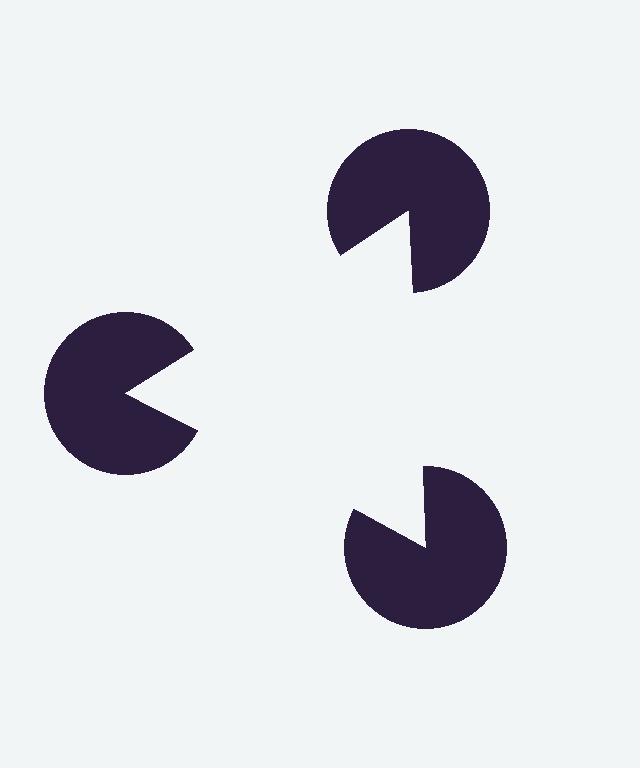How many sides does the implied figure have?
3 sides.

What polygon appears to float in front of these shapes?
An illusory triangle — its edges are inferred from the aligned wedge cuts in the pac-man discs, not physically drawn.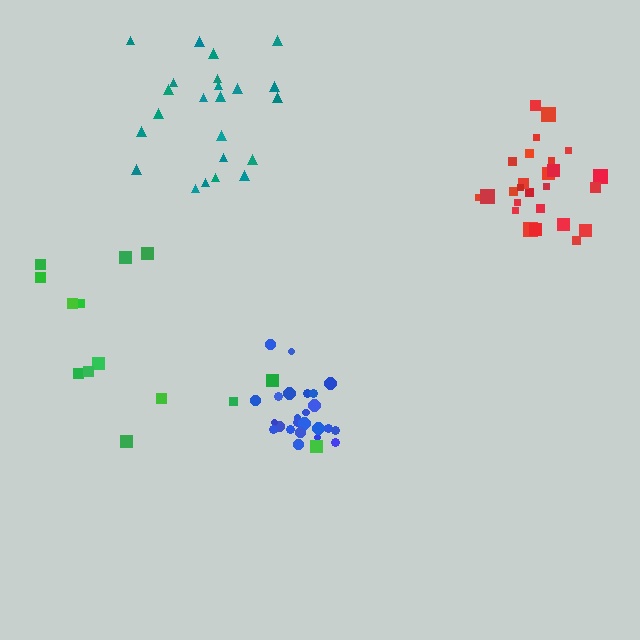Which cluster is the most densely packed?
Blue.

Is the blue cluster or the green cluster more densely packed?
Blue.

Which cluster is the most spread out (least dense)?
Green.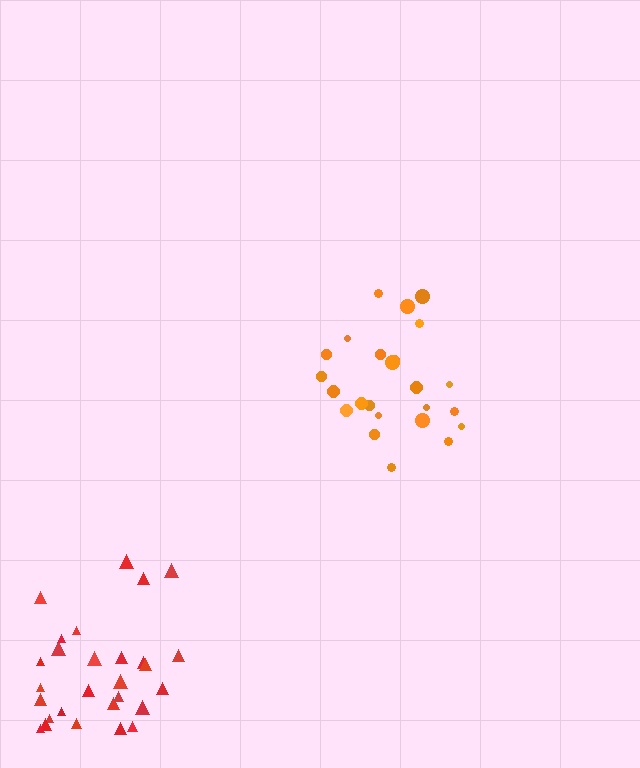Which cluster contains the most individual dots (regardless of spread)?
Red (29).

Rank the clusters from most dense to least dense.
red, orange.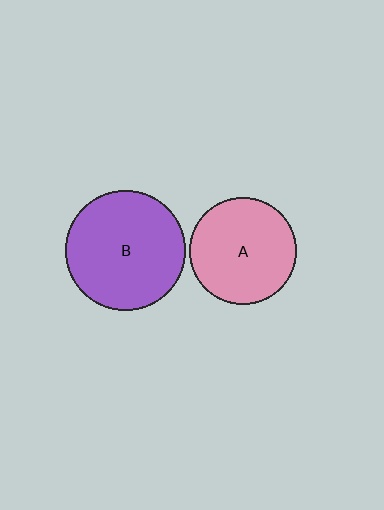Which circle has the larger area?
Circle B (purple).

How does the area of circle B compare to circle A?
Approximately 1.3 times.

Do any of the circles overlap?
No, none of the circles overlap.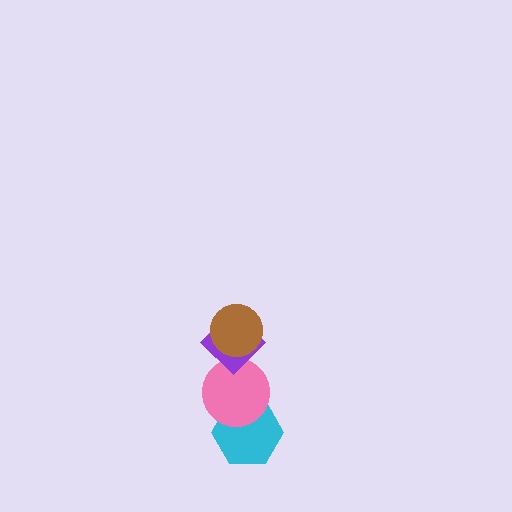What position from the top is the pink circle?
The pink circle is 3rd from the top.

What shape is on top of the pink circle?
The purple diamond is on top of the pink circle.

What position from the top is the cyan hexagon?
The cyan hexagon is 4th from the top.